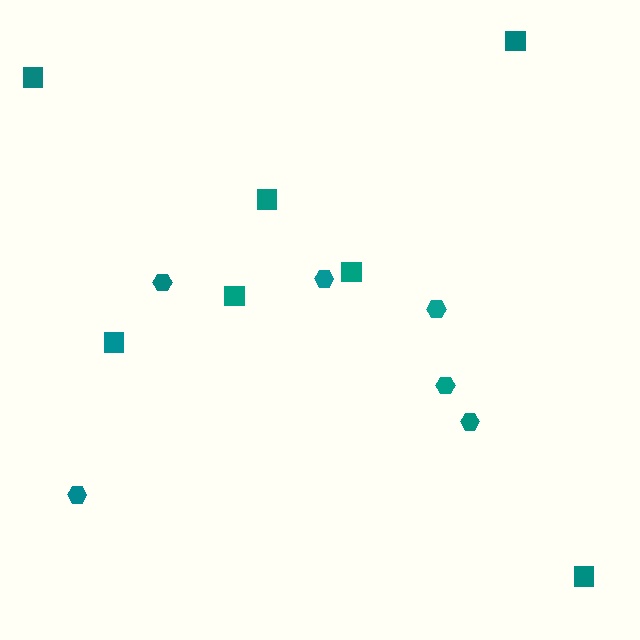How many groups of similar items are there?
There are 2 groups: one group of hexagons (6) and one group of squares (7).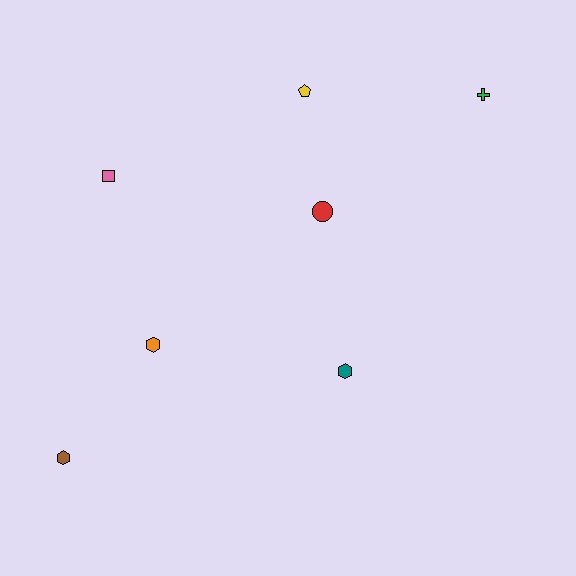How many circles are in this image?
There is 1 circle.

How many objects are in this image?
There are 7 objects.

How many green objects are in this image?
There is 1 green object.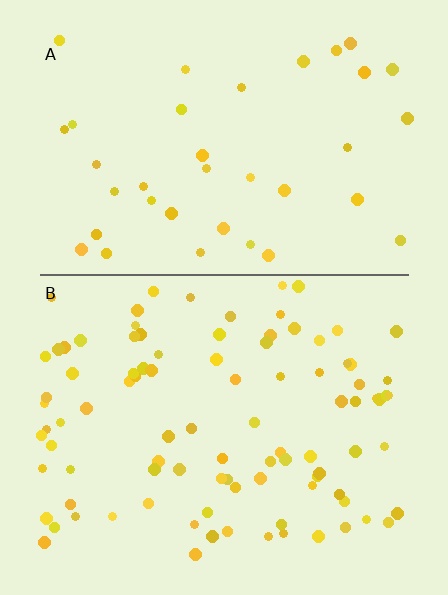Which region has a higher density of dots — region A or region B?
B (the bottom).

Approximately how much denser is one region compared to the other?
Approximately 2.5× — region B over region A.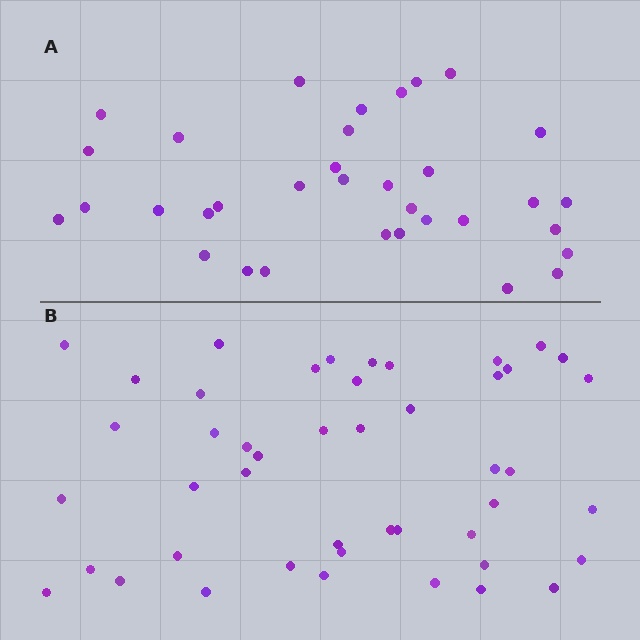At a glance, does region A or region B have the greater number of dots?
Region B (the bottom region) has more dots.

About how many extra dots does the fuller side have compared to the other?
Region B has roughly 12 or so more dots than region A.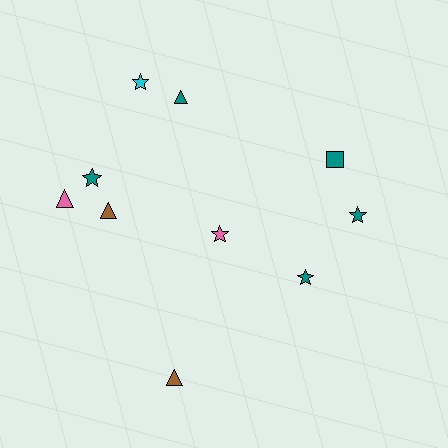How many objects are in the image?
There are 10 objects.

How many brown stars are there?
There are no brown stars.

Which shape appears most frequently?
Star, with 5 objects.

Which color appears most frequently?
Teal, with 5 objects.